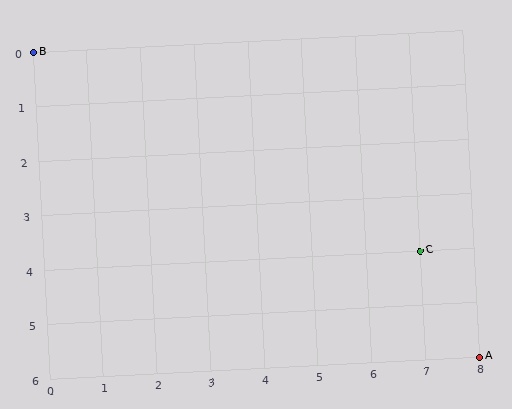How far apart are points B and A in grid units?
Points B and A are 8 columns and 6 rows apart (about 10.0 grid units diagonally).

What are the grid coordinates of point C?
Point C is at grid coordinates (7, 4).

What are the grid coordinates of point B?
Point B is at grid coordinates (0, 0).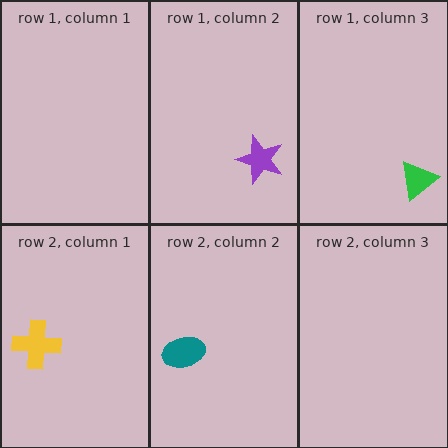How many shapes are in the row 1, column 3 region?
1.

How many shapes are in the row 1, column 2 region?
1.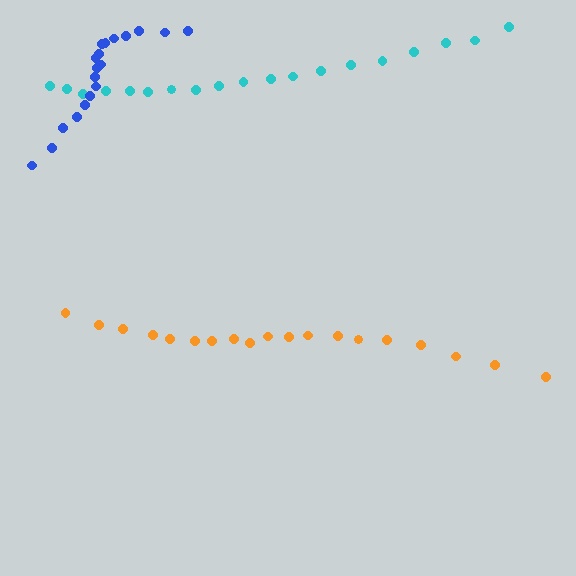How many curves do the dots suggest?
There are 3 distinct paths.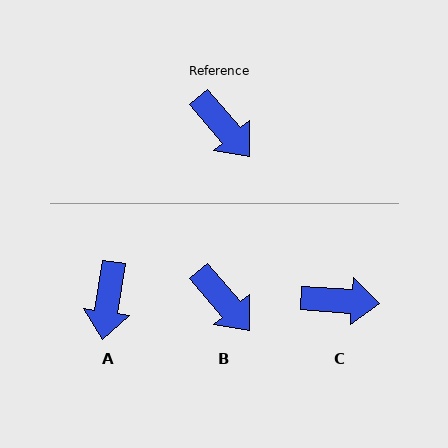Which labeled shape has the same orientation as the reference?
B.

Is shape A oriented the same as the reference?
No, it is off by about 49 degrees.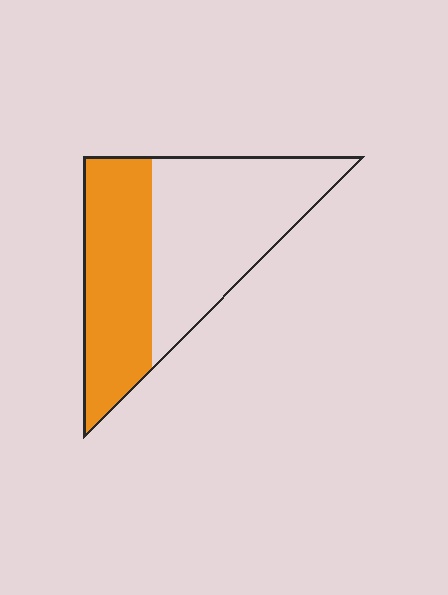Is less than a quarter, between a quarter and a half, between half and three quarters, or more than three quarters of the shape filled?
Between a quarter and a half.